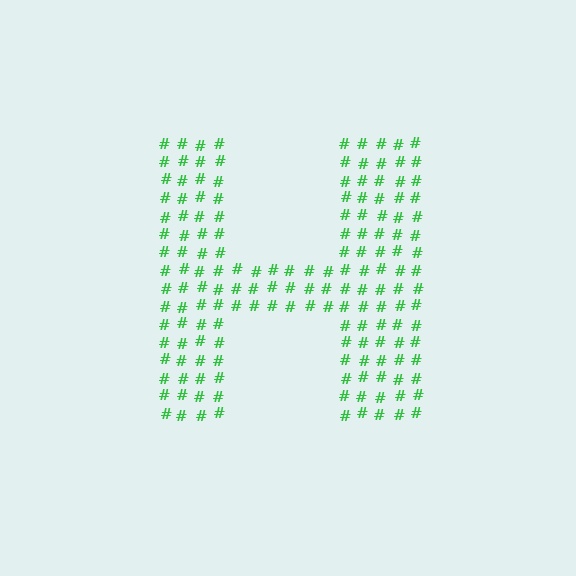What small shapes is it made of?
It is made of small hash symbols.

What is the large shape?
The large shape is the letter H.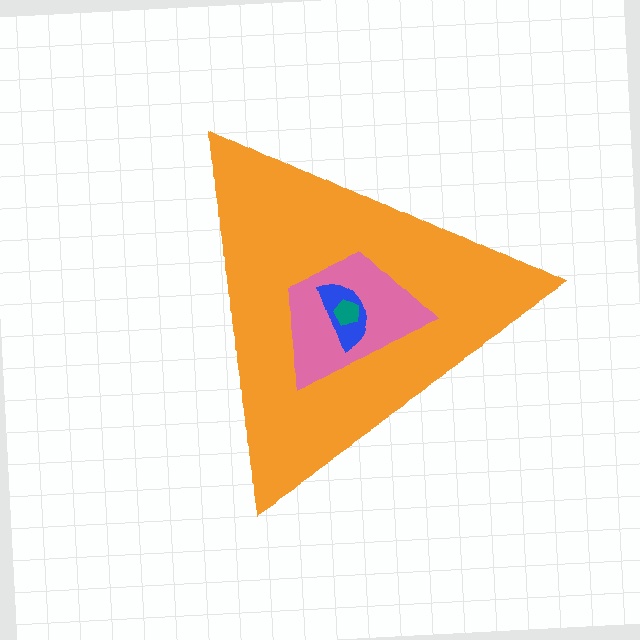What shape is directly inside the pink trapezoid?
The blue semicircle.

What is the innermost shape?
The teal pentagon.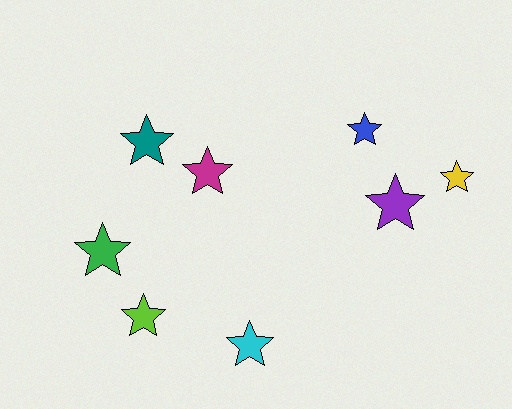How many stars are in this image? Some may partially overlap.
There are 8 stars.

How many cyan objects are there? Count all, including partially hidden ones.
There is 1 cyan object.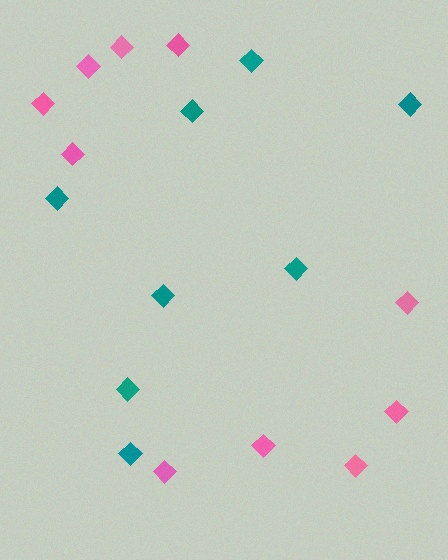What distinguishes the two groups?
There are 2 groups: one group of pink diamonds (10) and one group of teal diamonds (8).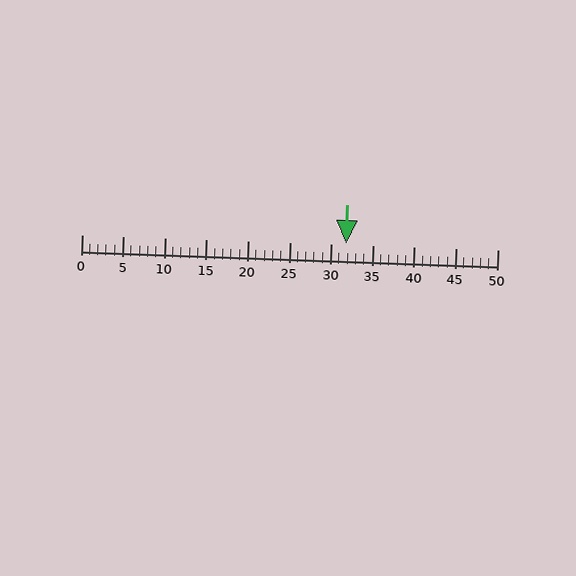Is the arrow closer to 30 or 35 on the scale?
The arrow is closer to 30.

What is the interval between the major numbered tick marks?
The major tick marks are spaced 5 units apart.